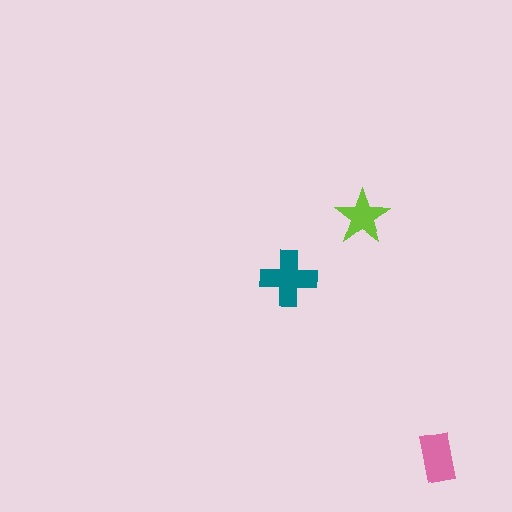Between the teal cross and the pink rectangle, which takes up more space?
The teal cross.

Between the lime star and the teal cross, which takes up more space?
The teal cross.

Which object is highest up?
The lime star is topmost.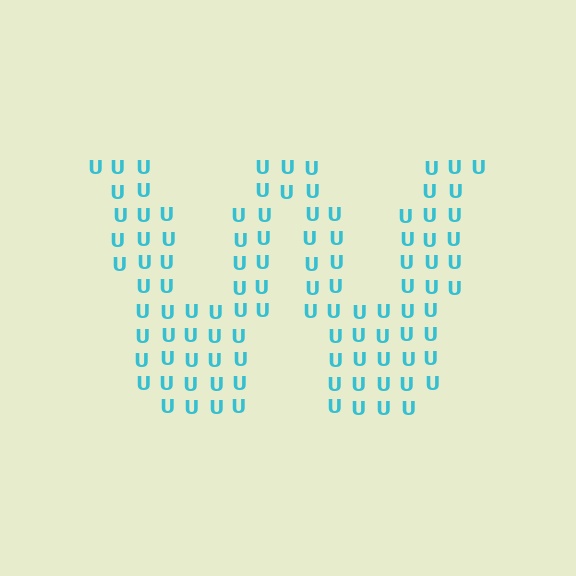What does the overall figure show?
The overall figure shows the letter W.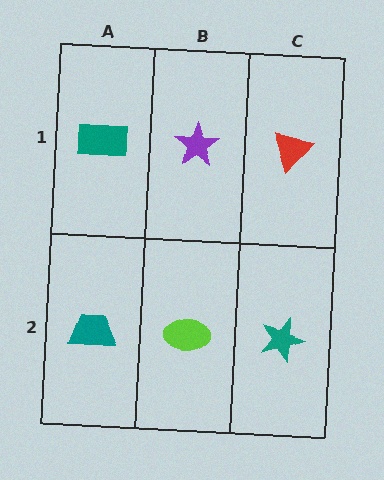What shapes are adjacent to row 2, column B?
A purple star (row 1, column B), a teal trapezoid (row 2, column A), a teal star (row 2, column C).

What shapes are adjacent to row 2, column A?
A teal rectangle (row 1, column A), a lime ellipse (row 2, column B).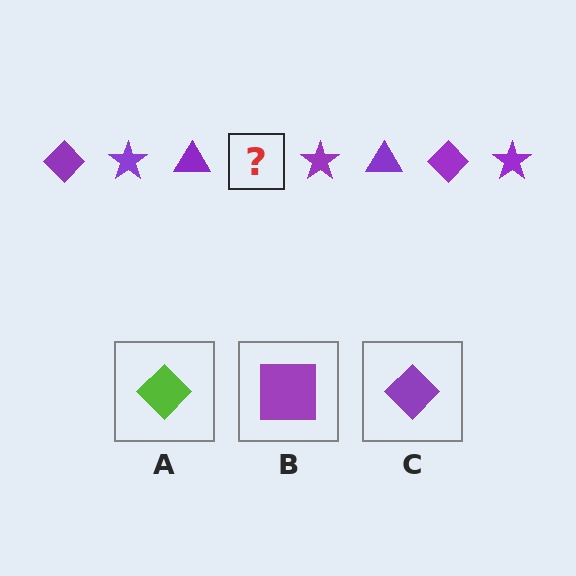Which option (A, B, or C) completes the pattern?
C.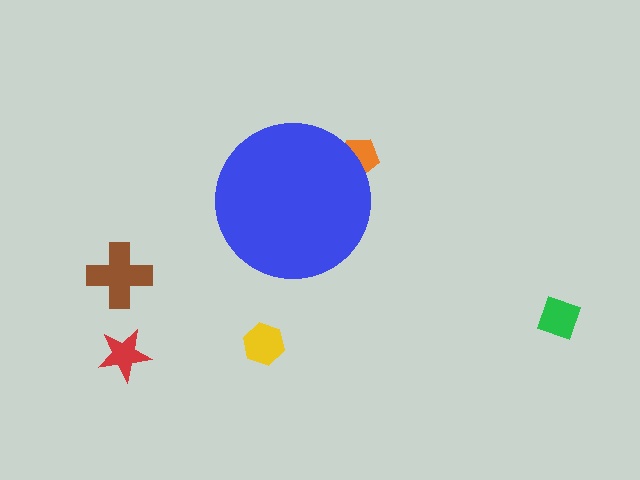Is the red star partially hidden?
No, the red star is fully visible.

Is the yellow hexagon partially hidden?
No, the yellow hexagon is fully visible.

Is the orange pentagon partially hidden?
Yes, the orange pentagon is partially hidden behind the blue circle.